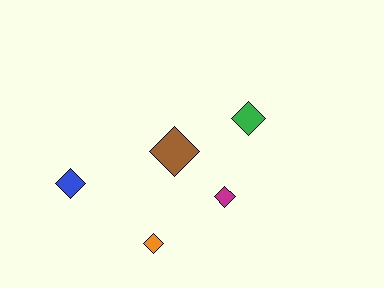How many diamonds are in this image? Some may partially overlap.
There are 5 diamonds.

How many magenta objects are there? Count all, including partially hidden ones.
There is 1 magenta object.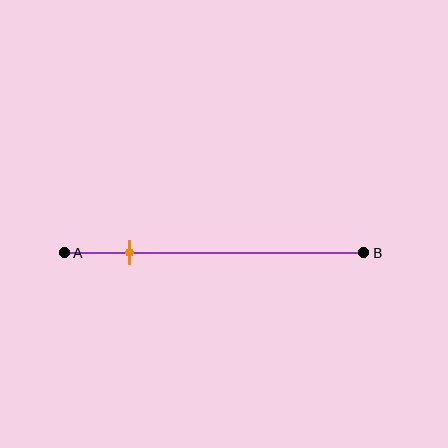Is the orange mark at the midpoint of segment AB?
No, the mark is at about 20% from A, not at the 50% midpoint.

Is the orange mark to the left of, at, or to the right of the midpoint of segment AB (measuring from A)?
The orange mark is to the left of the midpoint of segment AB.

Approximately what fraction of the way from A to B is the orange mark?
The orange mark is approximately 20% of the way from A to B.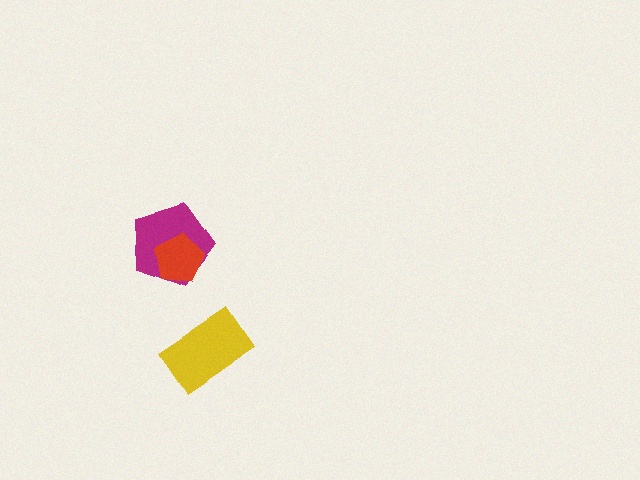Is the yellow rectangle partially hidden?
No, no other shape covers it.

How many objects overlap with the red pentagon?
1 object overlaps with the red pentagon.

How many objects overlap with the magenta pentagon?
1 object overlaps with the magenta pentagon.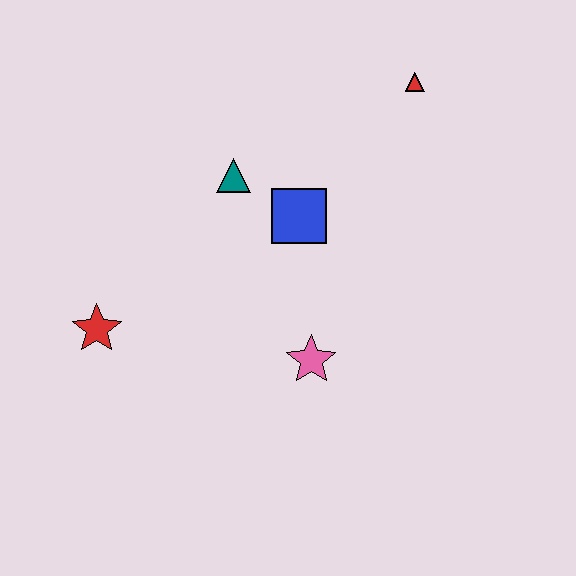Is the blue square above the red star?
Yes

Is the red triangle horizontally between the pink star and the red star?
No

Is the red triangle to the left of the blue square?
No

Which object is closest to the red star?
The teal triangle is closest to the red star.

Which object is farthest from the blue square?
The red star is farthest from the blue square.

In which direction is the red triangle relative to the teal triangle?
The red triangle is to the right of the teal triangle.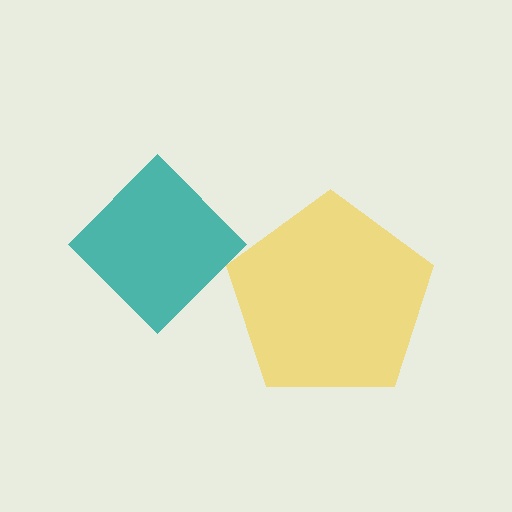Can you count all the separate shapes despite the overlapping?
Yes, there are 2 separate shapes.